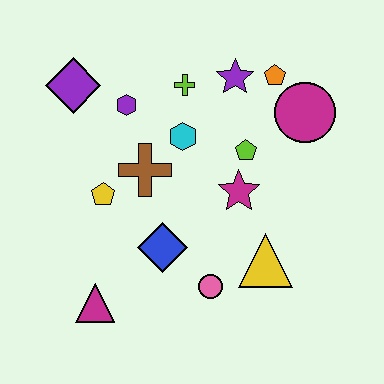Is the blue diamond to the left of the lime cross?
Yes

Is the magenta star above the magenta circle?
No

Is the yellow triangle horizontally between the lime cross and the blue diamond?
No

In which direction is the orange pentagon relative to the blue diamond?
The orange pentagon is above the blue diamond.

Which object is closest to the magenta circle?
The orange pentagon is closest to the magenta circle.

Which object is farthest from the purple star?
The magenta triangle is farthest from the purple star.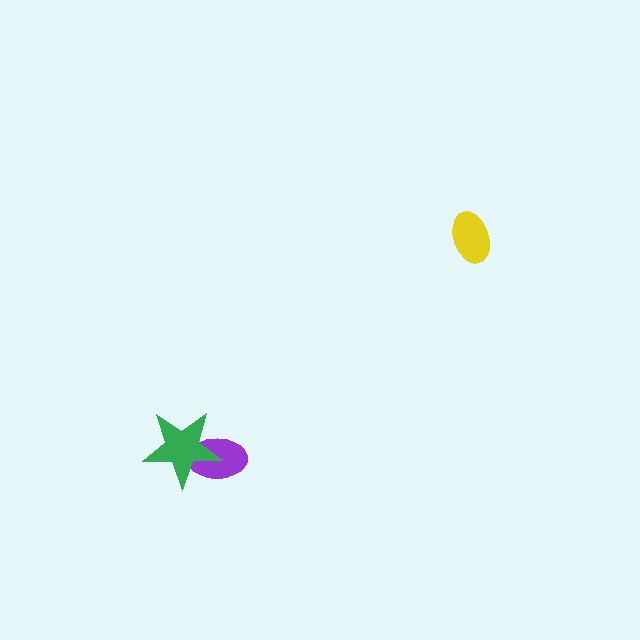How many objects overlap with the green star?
1 object overlaps with the green star.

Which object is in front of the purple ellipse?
The green star is in front of the purple ellipse.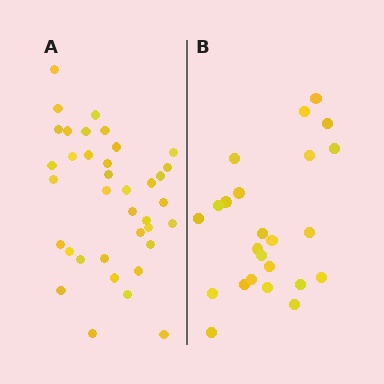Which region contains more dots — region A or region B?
Region A (the left region) has more dots.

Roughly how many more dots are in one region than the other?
Region A has approximately 15 more dots than region B.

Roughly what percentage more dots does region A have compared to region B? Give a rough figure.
About 55% more.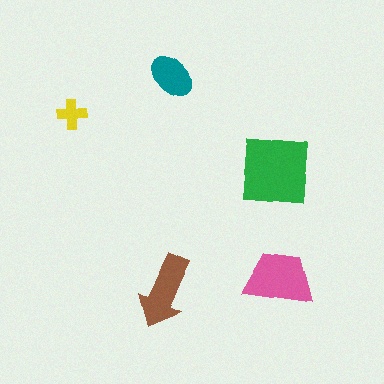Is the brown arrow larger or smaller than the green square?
Smaller.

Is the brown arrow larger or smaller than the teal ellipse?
Larger.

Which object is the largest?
The green square.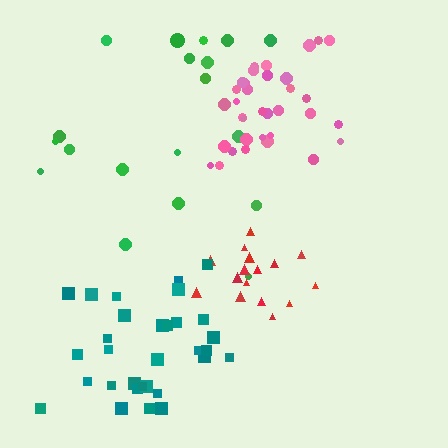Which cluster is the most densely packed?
Pink.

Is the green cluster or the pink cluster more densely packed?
Pink.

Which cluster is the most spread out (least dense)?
Green.